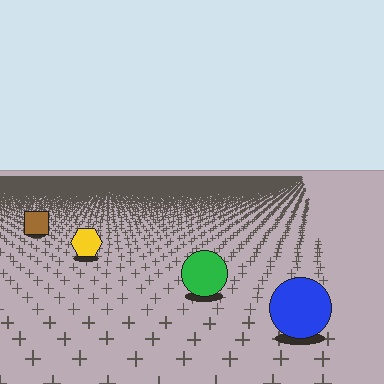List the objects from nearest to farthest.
From nearest to farthest: the blue circle, the green circle, the yellow hexagon, the brown square.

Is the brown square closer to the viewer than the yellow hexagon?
No. The yellow hexagon is closer — you can tell from the texture gradient: the ground texture is coarser near it.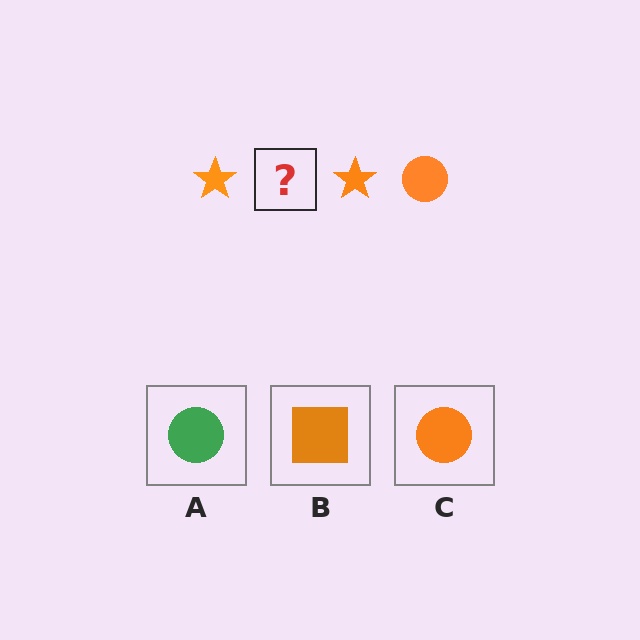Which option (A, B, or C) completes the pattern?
C.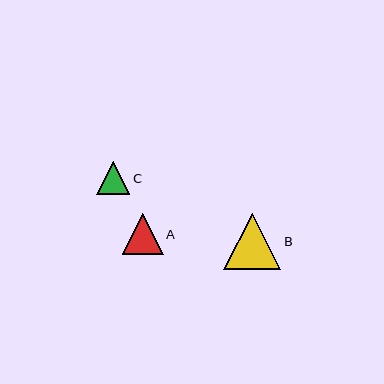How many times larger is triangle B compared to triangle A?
Triangle B is approximately 1.4 times the size of triangle A.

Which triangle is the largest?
Triangle B is the largest with a size of approximately 57 pixels.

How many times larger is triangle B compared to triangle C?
Triangle B is approximately 1.7 times the size of triangle C.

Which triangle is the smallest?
Triangle C is the smallest with a size of approximately 33 pixels.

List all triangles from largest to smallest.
From largest to smallest: B, A, C.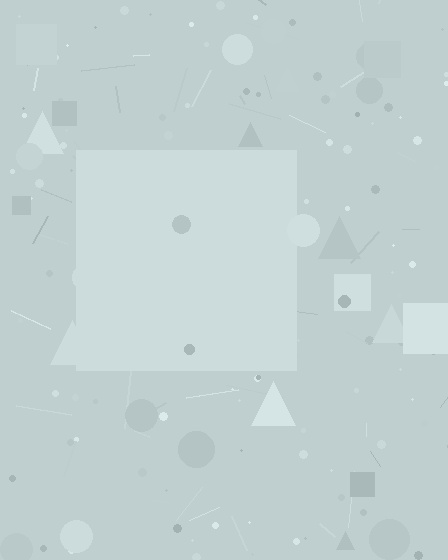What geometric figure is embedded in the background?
A square is embedded in the background.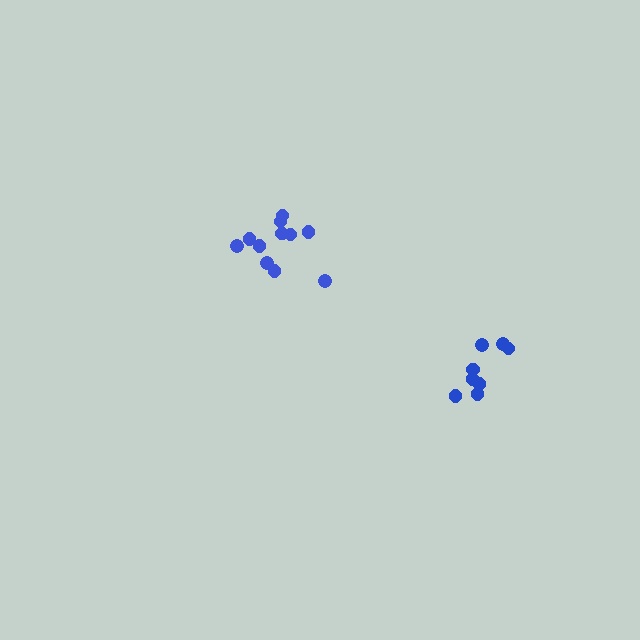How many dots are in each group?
Group 1: 8 dots, Group 2: 11 dots (19 total).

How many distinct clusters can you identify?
There are 2 distinct clusters.